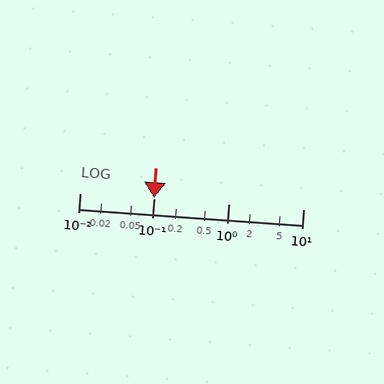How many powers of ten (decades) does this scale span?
The scale spans 3 decades, from 0.01 to 10.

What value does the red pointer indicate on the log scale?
The pointer indicates approximately 0.1.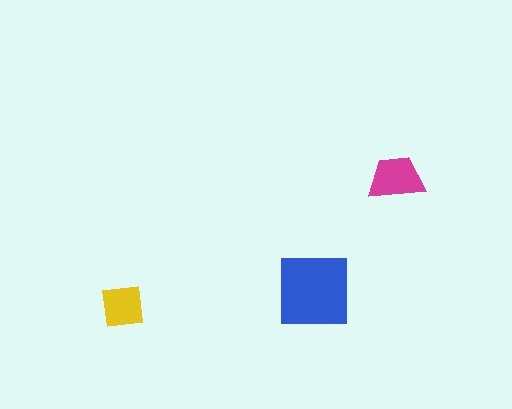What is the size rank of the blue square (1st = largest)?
1st.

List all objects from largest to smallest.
The blue square, the magenta trapezoid, the yellow square.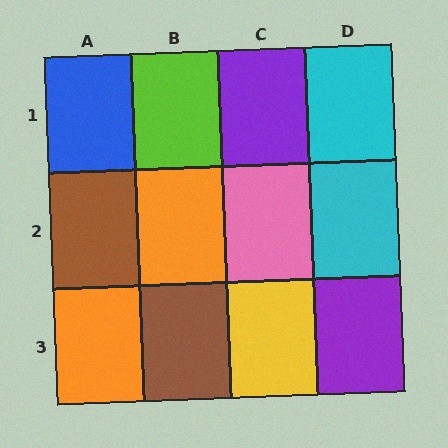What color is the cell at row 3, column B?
Brown.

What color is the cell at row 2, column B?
Orange.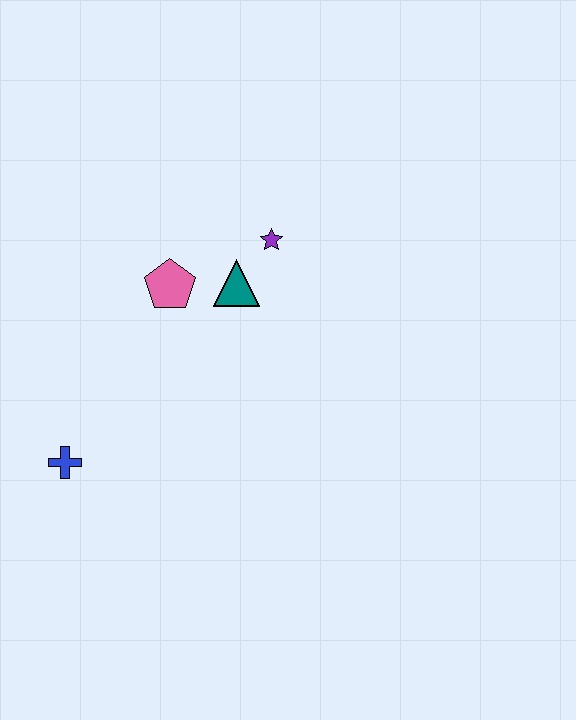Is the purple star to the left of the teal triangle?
No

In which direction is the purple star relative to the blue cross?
The purple star is above the blue cross.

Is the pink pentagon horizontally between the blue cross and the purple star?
Yes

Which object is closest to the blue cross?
The pink pentagon is closest to the blue cross.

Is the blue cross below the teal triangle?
Yes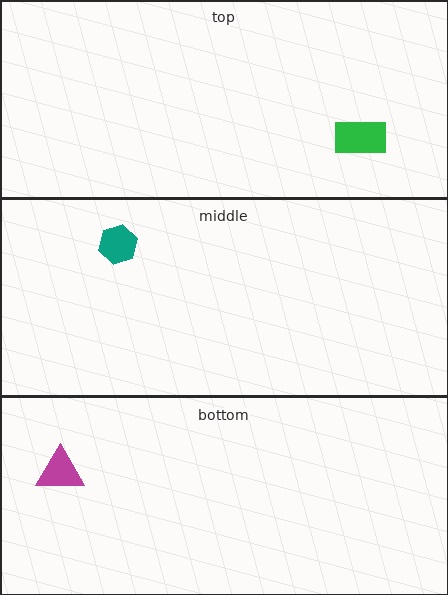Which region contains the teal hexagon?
The middle region.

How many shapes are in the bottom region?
1.